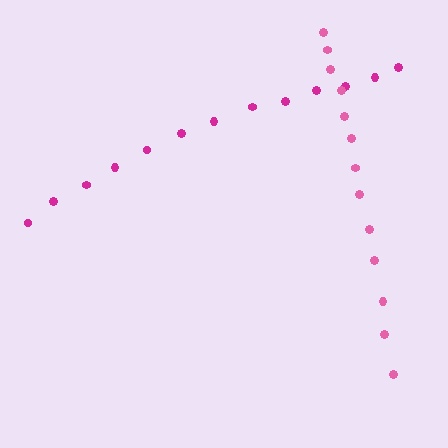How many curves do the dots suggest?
There are 2 distinct paths.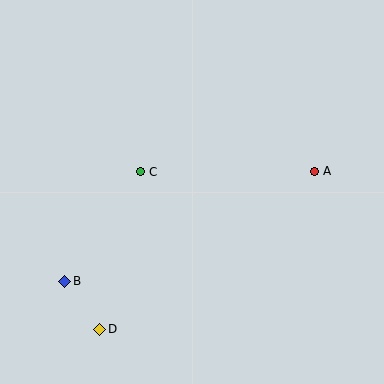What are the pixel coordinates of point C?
Point C is at (141, 172).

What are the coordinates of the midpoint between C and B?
The midpoint between C and B is at (103, 227).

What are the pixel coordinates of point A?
Point A is at (315, 171).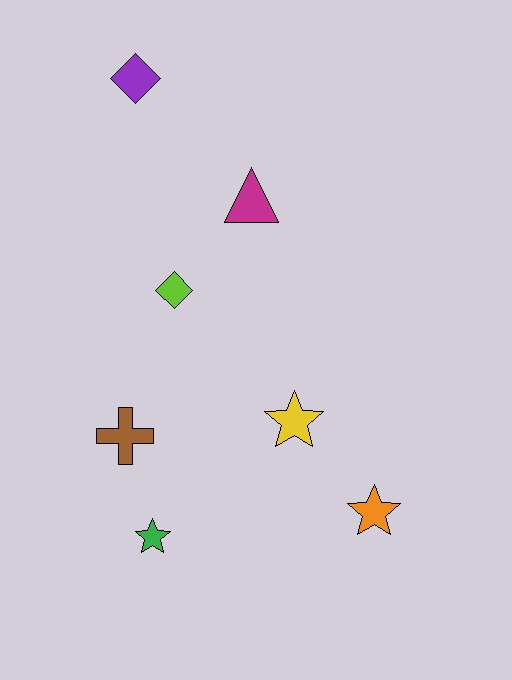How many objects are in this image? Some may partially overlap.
There are 7 objects.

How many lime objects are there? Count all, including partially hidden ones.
There is 1 lime object.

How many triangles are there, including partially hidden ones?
There is 1 triangle.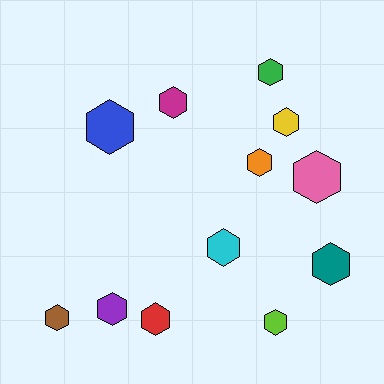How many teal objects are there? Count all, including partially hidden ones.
There is 1 teal object.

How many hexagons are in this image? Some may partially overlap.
There are 12 hexagons.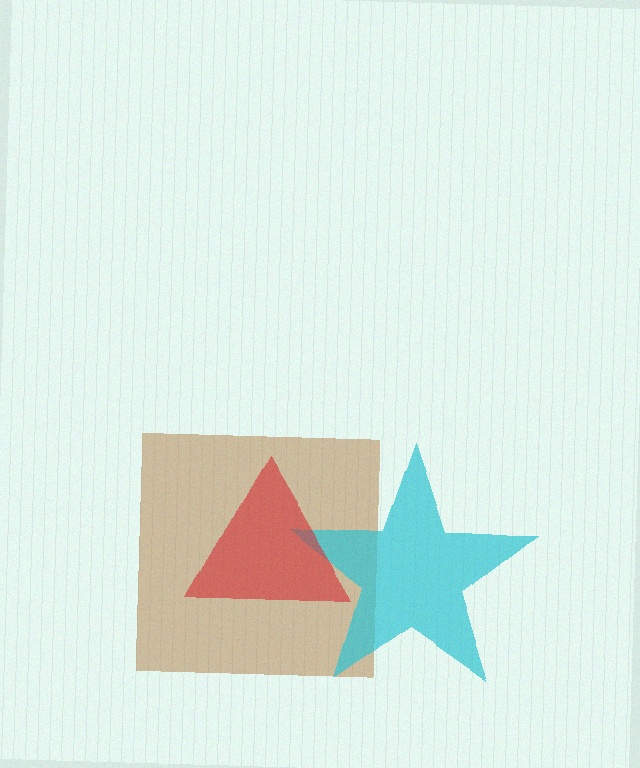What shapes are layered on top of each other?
The layered shapes are: a brown square, a cyan star, a red triangle.